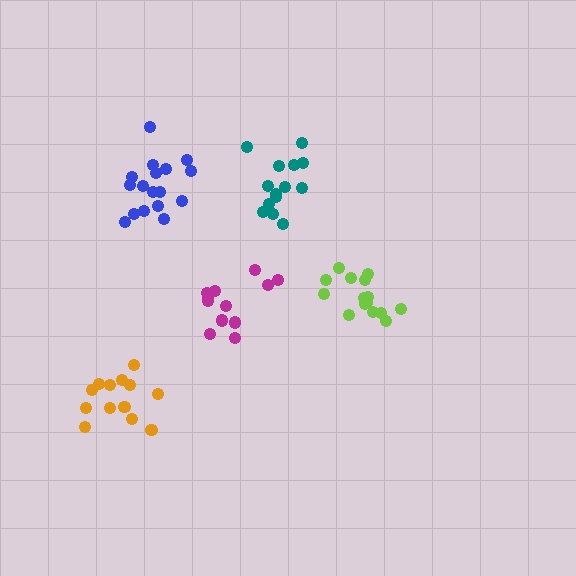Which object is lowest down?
The orange cluster is bottommost.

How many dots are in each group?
Group 1: 16 dots, Group 2: 14 dots, Group 3: 17 dots, Group 4: 13 dots, Group 5: 12 dots (72 total).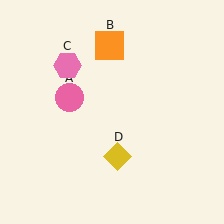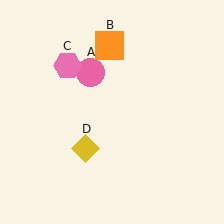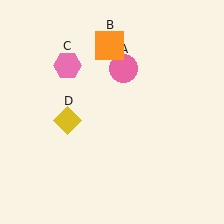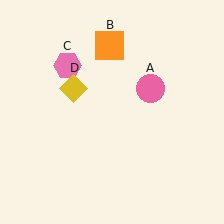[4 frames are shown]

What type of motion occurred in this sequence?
The pink circle (object A), yellow diamond (object D) rotated clockwise around the center of the scene.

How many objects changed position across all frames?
2 objects changed position: pink circle (object A), yellow diamond (object D).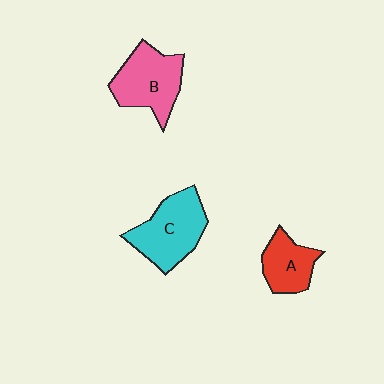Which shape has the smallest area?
Shape A (red).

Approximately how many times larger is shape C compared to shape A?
Approximately 1.5 times.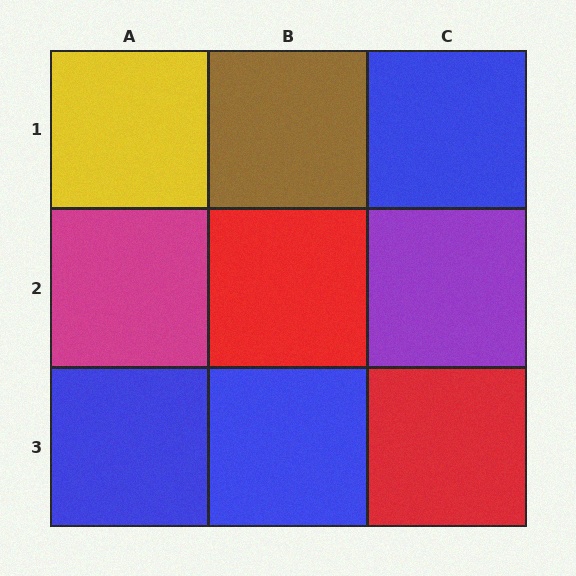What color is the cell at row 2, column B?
Red.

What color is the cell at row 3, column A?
Blue.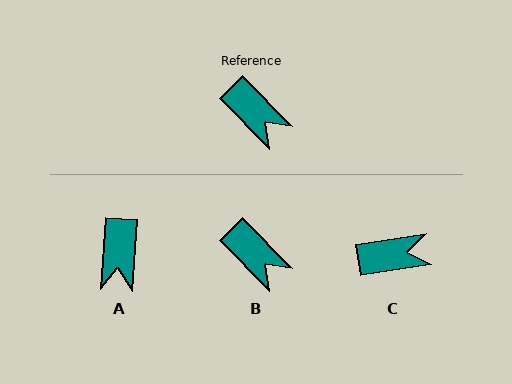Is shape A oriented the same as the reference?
No, it is off by about 48 degrees.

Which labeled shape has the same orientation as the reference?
B.